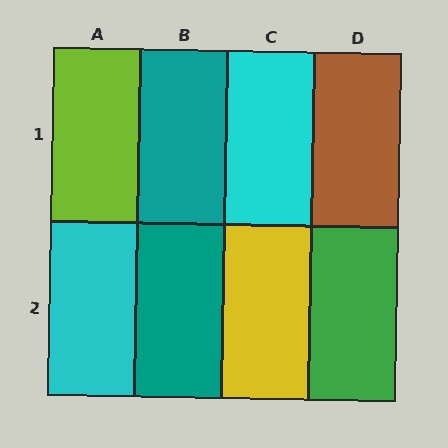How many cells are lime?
1 cell is lime.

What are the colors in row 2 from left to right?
Cyan, teal, yellow, green.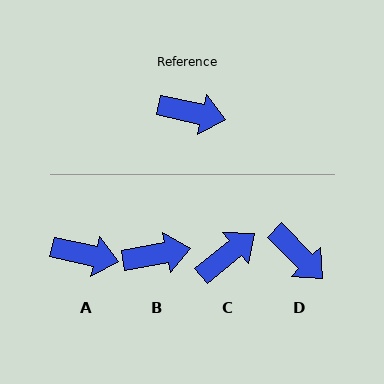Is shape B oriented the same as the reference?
No, it is off by about 23 degrees.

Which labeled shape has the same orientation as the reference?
A.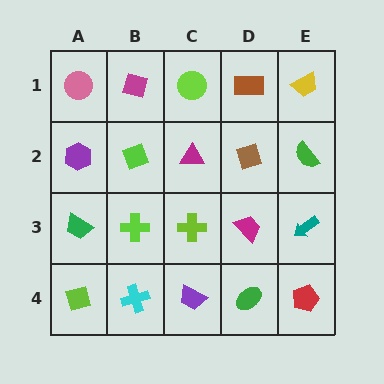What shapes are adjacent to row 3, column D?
A brown diamond (row 2, column D), a green ellipse (row 4, column D), a lime cross (row 3, column C), a teal arrow (row 3, column E).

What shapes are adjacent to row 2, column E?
A yellow trapezoid (row 1, column E), a teal arrow (row 3, column E), a brown diamond (row 2, column D).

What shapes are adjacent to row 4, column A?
A green trapezoid (row 3, column A), a cyan cross (row 4, column B).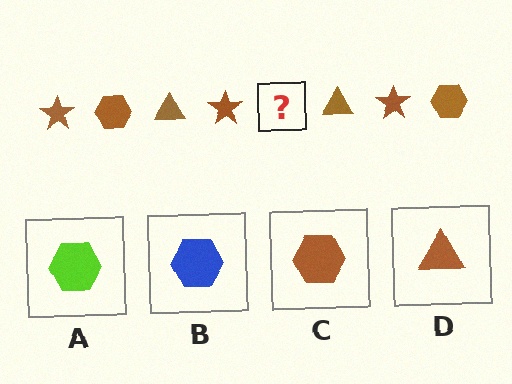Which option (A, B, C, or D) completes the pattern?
C.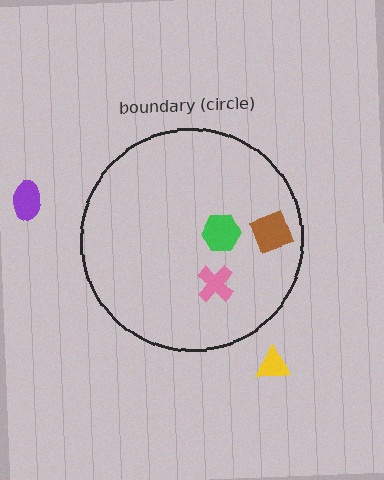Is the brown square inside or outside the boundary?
Inside.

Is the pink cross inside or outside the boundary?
Inside.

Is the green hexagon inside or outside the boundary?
Inside.